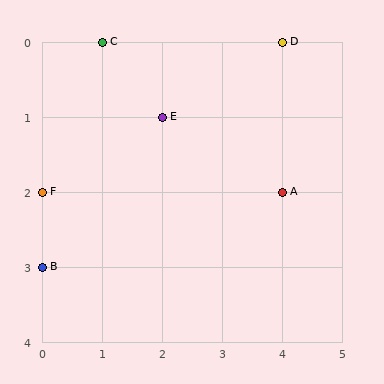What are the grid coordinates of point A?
Point A is at grid coordinates (4, 2).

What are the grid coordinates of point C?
Point C is at grid coordinates (1, 0).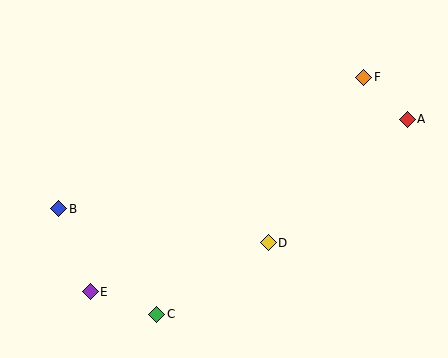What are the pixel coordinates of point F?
Point F is at (364, 77).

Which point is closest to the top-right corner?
Point F is closest to the top-right corner.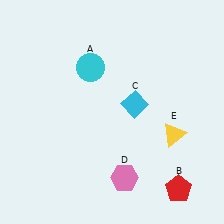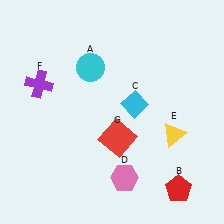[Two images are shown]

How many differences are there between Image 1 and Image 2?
There are 2 differences between the two images.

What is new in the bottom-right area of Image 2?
A red square (G) was added in the bottom-right area of Image 2.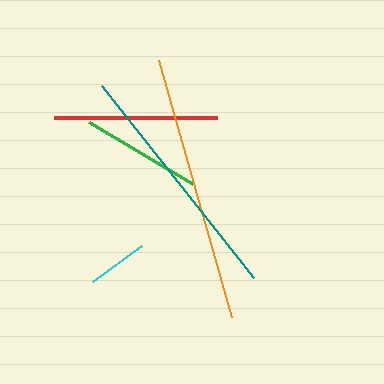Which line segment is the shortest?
The cyan line is the shortest at approximately 61 pixels.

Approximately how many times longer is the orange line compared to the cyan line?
The orange line is approximately 4.4 times the length of the cyan line.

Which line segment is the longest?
The orange line is the longest at approximately 267 pixels.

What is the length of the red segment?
The red segment is approximately 163 pixels long.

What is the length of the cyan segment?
The cyan segment is approximately 61 pixels long.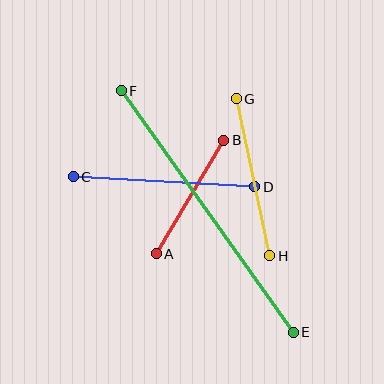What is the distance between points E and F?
The distance is approximately 296 pixels.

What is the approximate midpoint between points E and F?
The midpoint is at approximately (207, 211) pixels.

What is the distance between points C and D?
The distance is approximately 182 pixels.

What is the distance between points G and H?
The distance is approximately 161 pixels.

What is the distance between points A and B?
The distance is approximately 132 pixels.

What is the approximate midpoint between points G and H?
The midpoint is at approximately (253, 177) pixels.